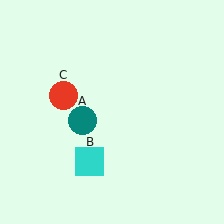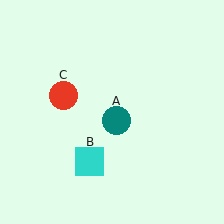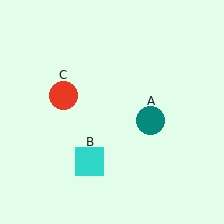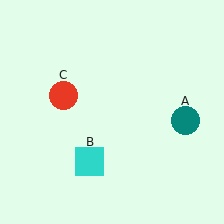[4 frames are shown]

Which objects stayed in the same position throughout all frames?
Cyan square (object B) and red circle (object C) remained stationary.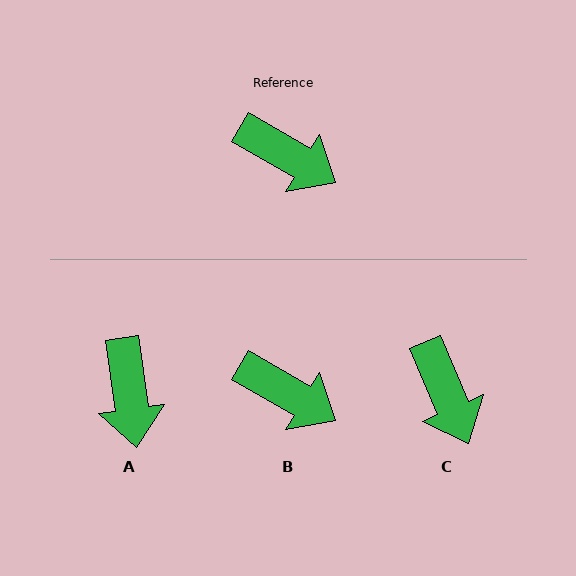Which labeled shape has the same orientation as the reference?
B.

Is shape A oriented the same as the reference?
No, it is off by about 52 degrees.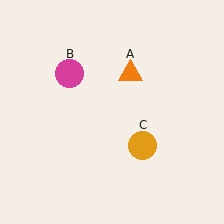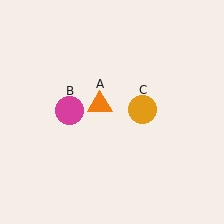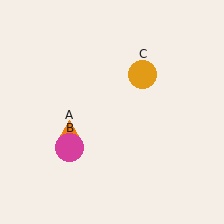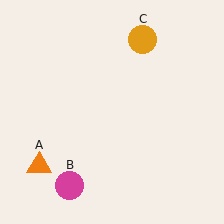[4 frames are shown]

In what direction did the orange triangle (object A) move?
The orange triangle (object A) moved down and to the left.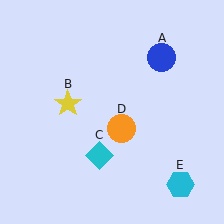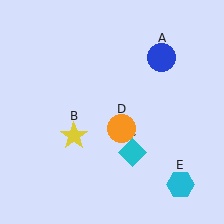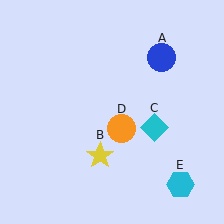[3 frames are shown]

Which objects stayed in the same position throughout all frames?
Blue circle (object A) and orange circle (object D) and cyan hexagon (object E) remained stationary.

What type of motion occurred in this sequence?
The yellow star (object B), cyan diamond (object C) rotated counterclockwise around the center of the scene.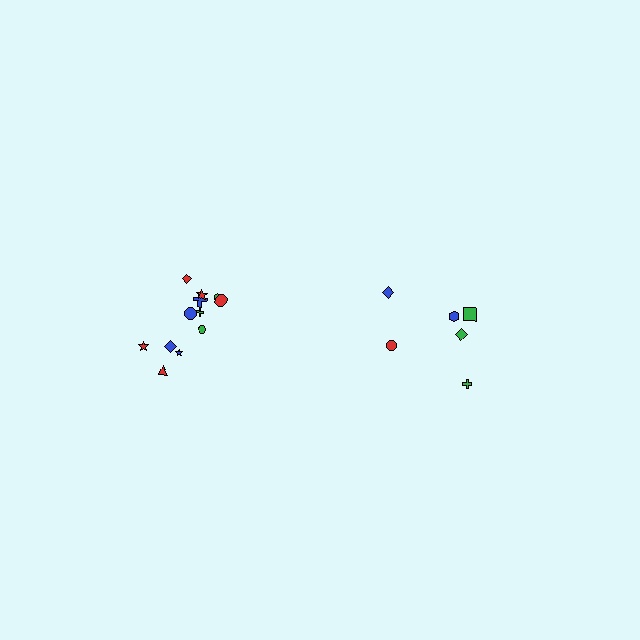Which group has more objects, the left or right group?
The left group.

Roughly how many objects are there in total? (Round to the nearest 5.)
Roughly 20 objects in total.